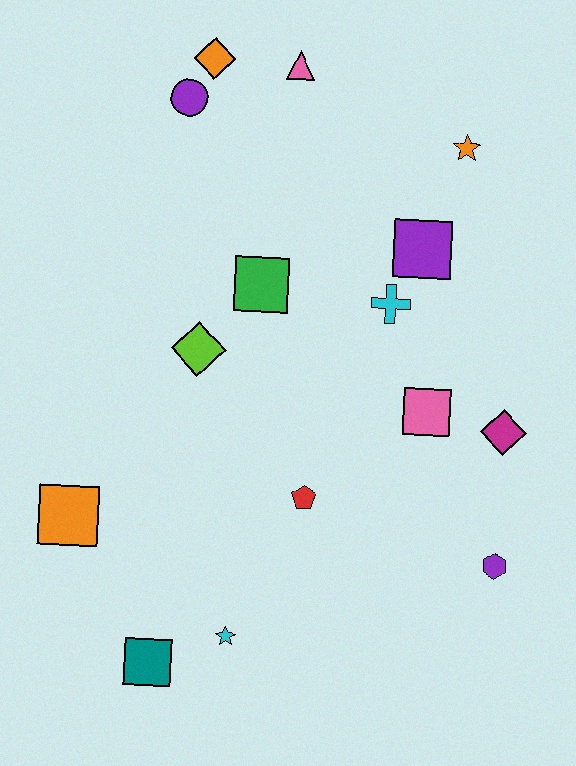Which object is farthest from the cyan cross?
The teal square is farthest from the cyan cross.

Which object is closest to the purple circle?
The orange diamond is closest to the purple circle.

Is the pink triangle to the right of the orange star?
No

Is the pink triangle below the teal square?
No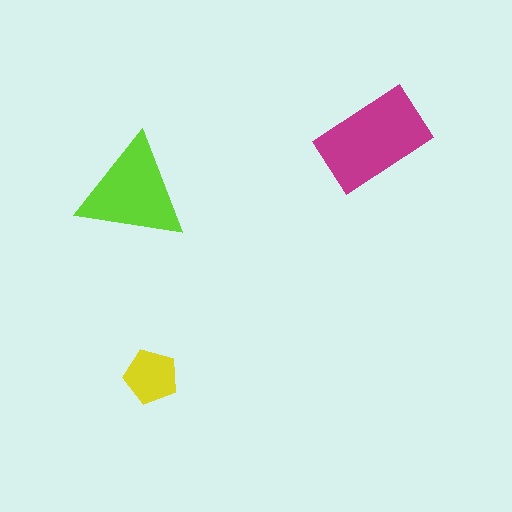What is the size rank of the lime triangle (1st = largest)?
2nd.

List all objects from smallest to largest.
The yellow pentagon, the lime triangle, the magenta rectangle.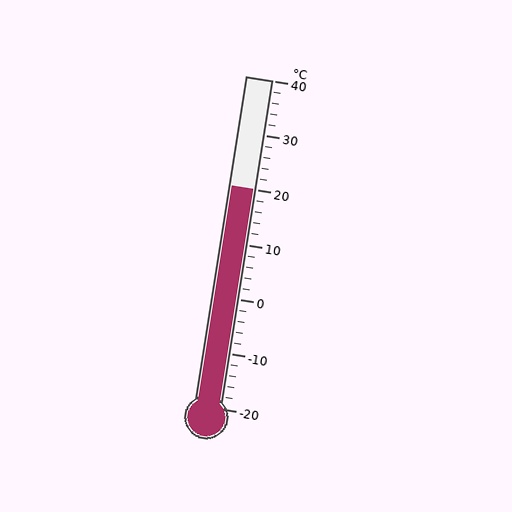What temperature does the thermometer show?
The thermometer shows approximately 20°C.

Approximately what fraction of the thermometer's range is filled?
The thermometer is filled to approximately 65% of its range.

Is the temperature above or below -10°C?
The temperature is above -10°C.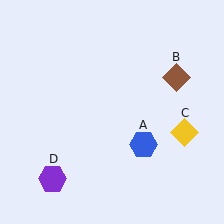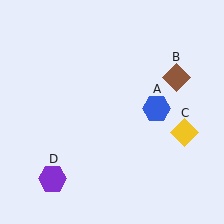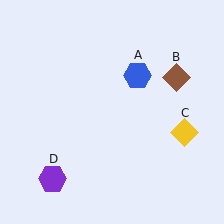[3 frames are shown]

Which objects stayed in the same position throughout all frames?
Brown diamond (object B) and yellow diamond (object C) and purple hexagon (object D) remained stationary.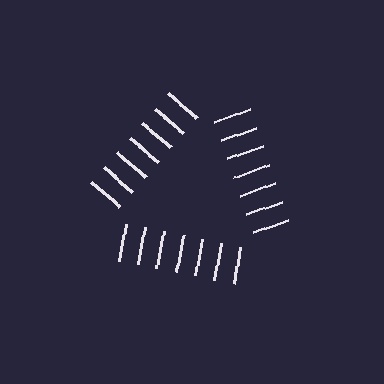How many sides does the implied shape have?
3 sides — the line-ends trace a triangle.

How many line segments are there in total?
21 — 7 along each of the 3 edges.